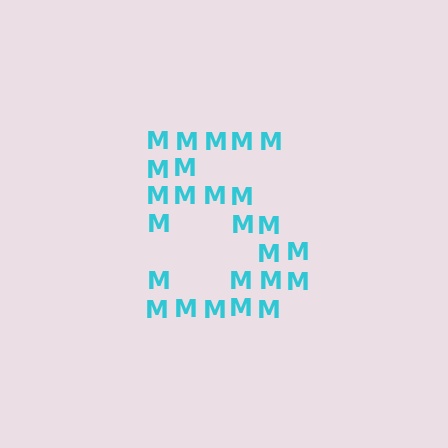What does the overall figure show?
The overall figure shows the digit 5.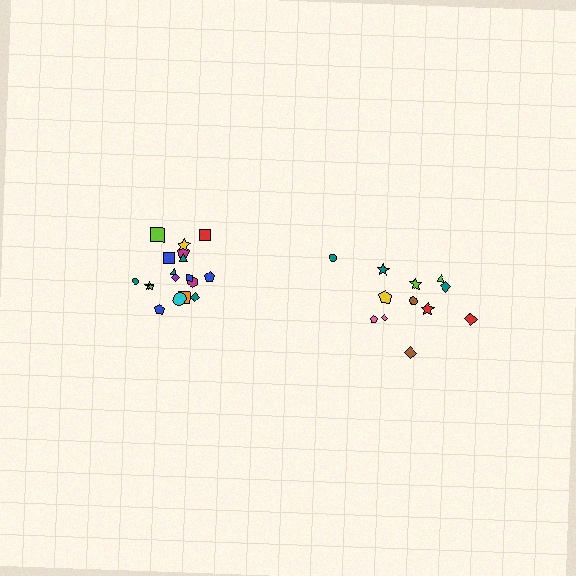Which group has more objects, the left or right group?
The left group.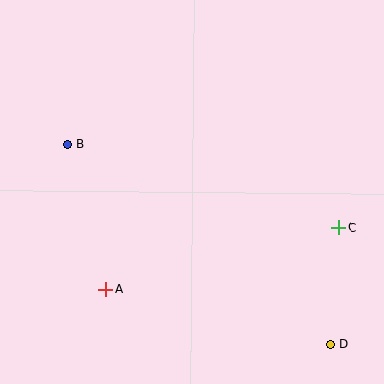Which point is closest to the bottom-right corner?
Point D is closest to the bottom-right corner.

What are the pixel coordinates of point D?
Point D is at (330, 344).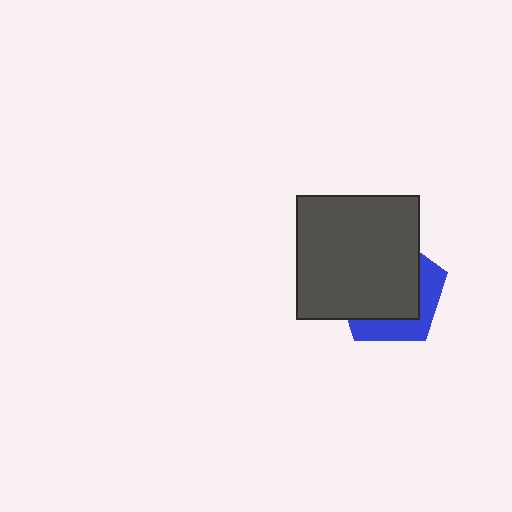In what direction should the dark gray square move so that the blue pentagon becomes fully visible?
The dark gray square should move toward the upper-left. That is the shortest direction to clear the overlap and leave the blue pentagon fully visible.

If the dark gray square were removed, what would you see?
You would see the complete blue pentagon.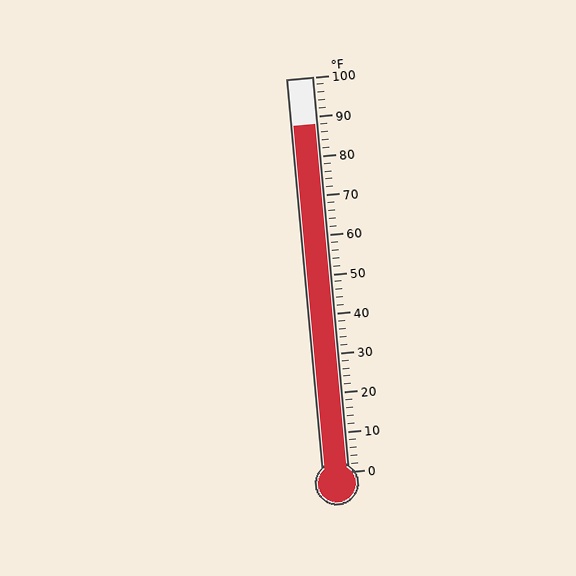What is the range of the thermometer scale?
The thermometer scale ranges from 0°F to 100°F.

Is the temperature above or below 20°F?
The temperature is above 20°F.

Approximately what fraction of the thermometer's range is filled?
The thermometer is filled to approximately 90% of its range.